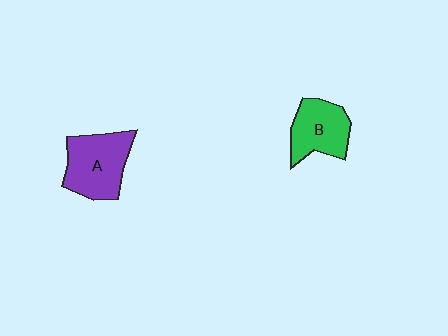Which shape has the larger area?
Shape A (purple).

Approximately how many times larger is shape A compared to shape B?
Approximately 1.2 times.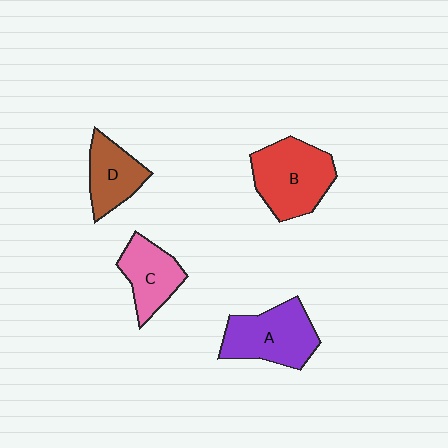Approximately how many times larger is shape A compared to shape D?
Approximately 1.4 times.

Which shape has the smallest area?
Shape D (brown).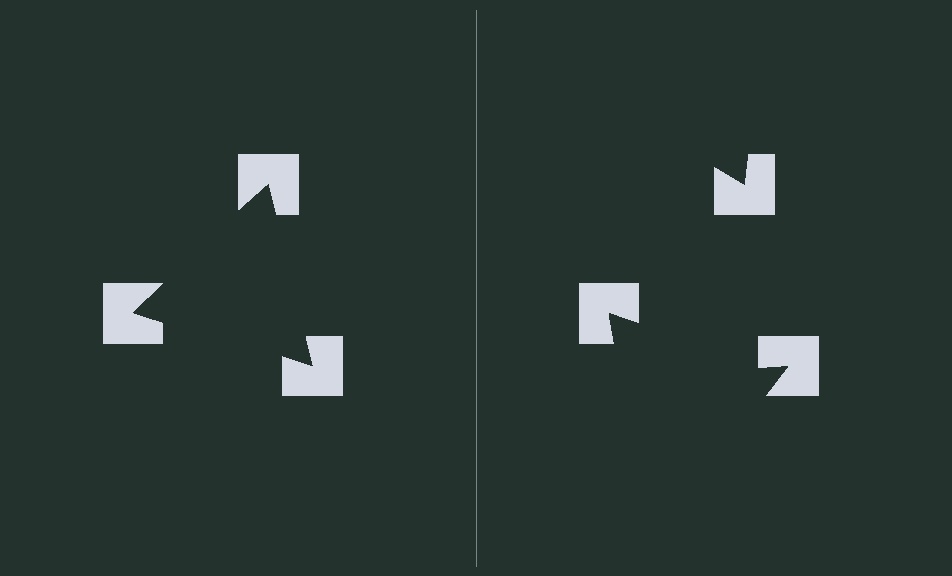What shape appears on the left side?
An illusory triangle.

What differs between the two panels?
The notched squares are positioned identically on both sides; only the wedge orientations differ. On the left they align to a triangle; on the right they are misaligned.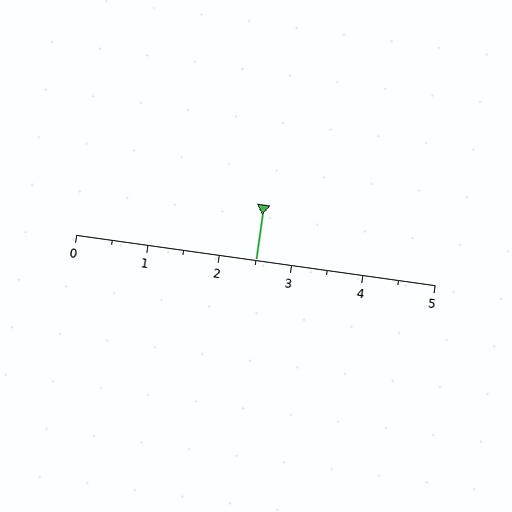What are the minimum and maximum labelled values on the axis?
The axis runs from 0 to 5.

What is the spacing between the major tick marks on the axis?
The major ticks are spaced 1 apart.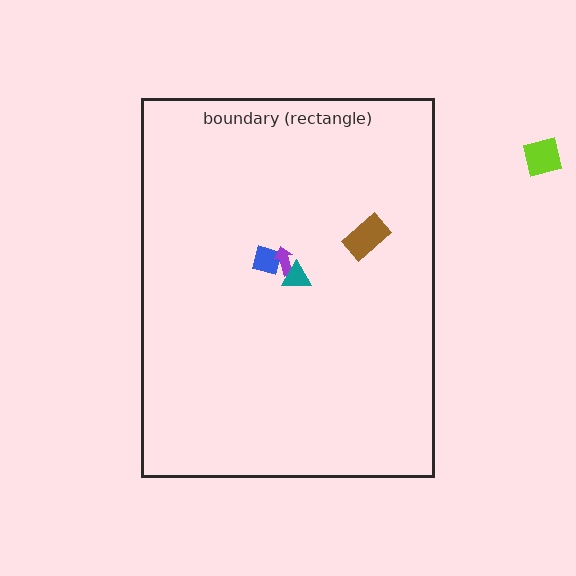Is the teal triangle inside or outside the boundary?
Inside.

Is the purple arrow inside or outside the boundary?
Inside.